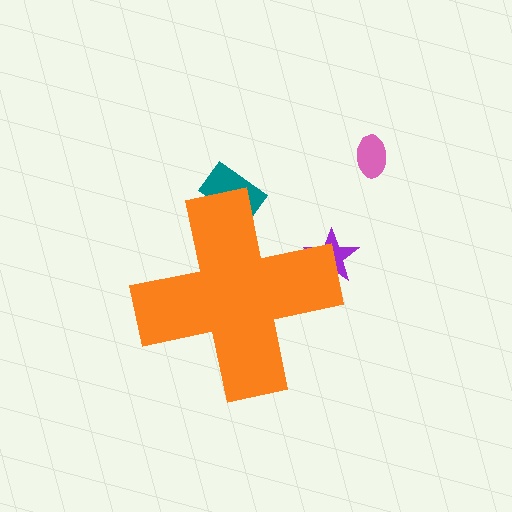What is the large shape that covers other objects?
An orange cross.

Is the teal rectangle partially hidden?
Yes, the teal rectangle is partially hidden behind the orange cross.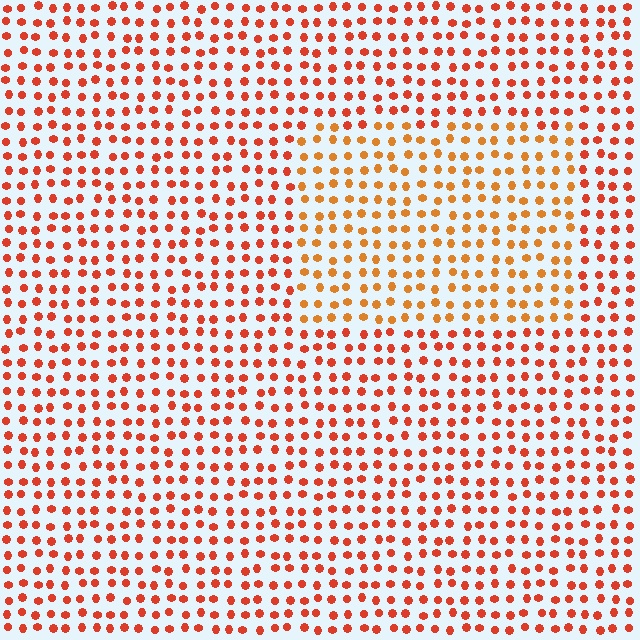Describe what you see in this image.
The image is filled with small red elements in a uniform arrangement. A rectangle-shaped region is visible where the elements are tinted to a slightly different hue, forming a subtle color boundary.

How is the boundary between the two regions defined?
The boundary is defined purely by a slight shift in hue (about 23 degrees). Spacing, size, and orientation are identical on both sides.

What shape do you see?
I see a rectangle.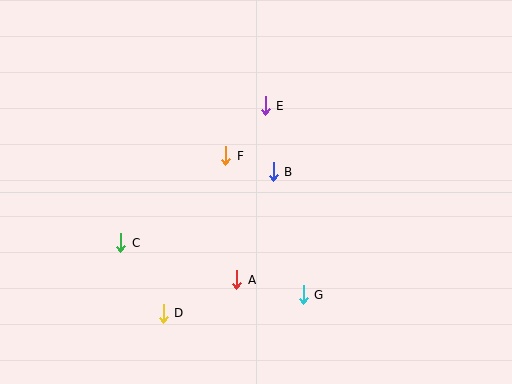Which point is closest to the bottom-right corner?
Point G is closest to the bottom-right corner.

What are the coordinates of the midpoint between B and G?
The midpoint between B and G is at (288, 233).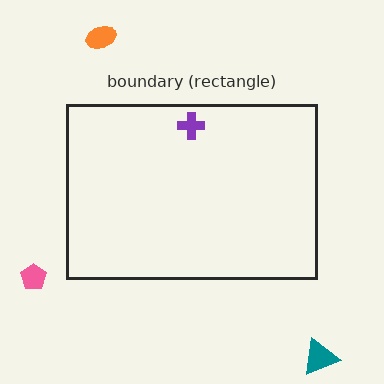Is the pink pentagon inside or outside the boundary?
Outside.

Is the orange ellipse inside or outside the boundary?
Outside.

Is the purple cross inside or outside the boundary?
Inside.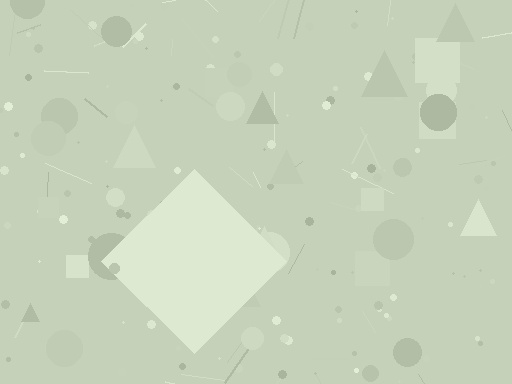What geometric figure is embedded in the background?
A diamond is embedded in the background.